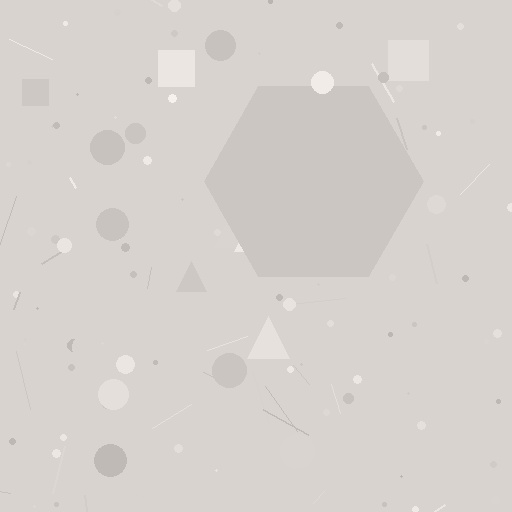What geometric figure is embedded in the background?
A hexagon is embedded in the background.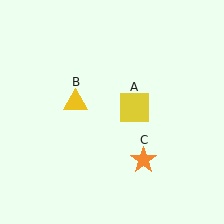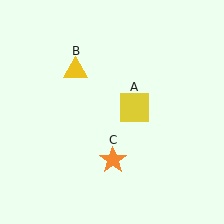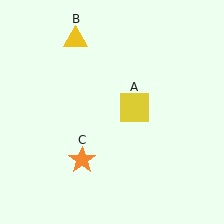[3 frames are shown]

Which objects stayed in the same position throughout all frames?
Yellow square (object A) remained stationary.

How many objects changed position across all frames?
2 objects changed position: yellow triangle (object B), orange star (object C).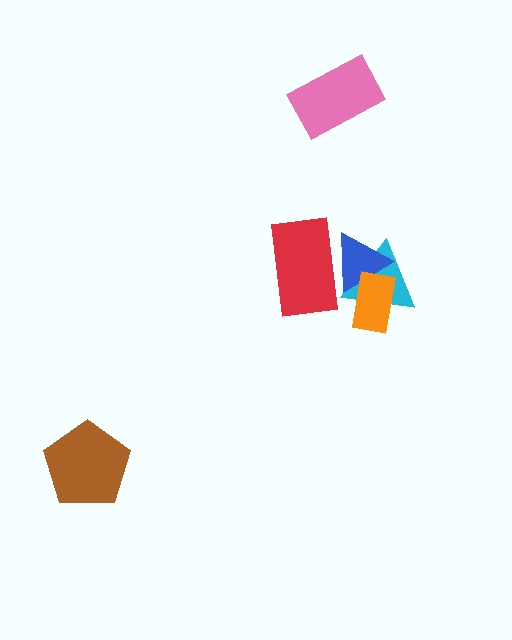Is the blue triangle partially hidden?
Yes, it is partially covered by another shape.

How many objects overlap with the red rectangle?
2 objects overlap with the red rectangle.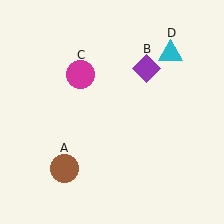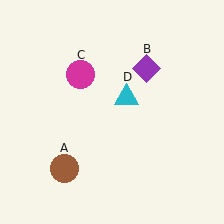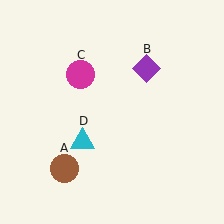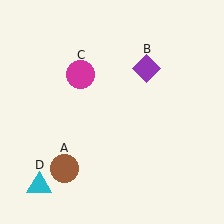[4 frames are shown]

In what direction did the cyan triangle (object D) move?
The cyan triangle (object D) moved down and to the left.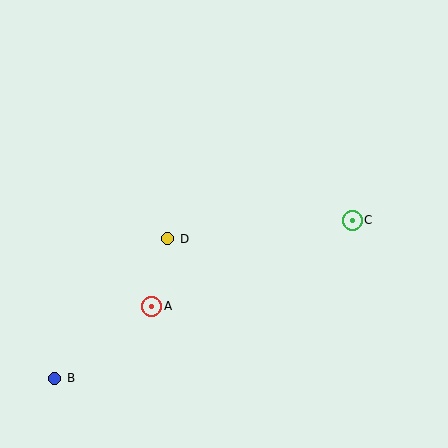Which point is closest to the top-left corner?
Point D is closest to the top-left corner.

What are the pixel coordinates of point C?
Point C is at (352, 220).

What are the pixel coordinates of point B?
Point B is at (55, 378).